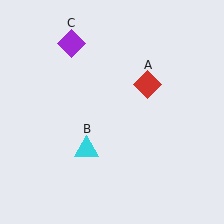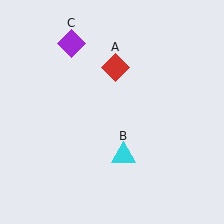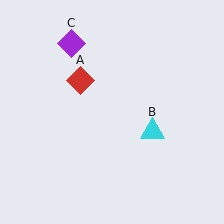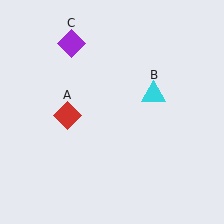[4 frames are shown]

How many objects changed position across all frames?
2 objects changed position: red diamond (object A), cyan triangle (object B).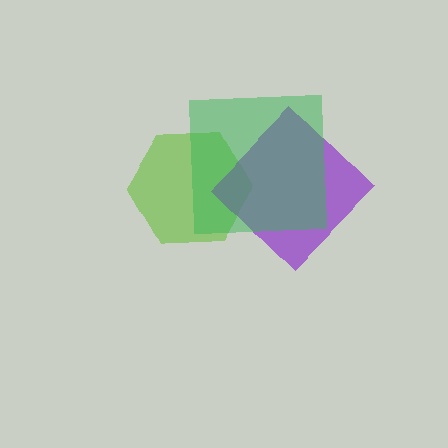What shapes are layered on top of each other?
The layered shapes are: a lime hexagon, a purple diamond, a green square.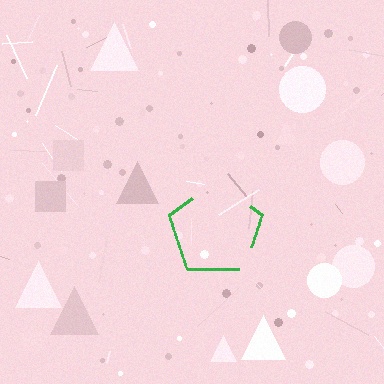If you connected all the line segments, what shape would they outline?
They would outline a pentagon.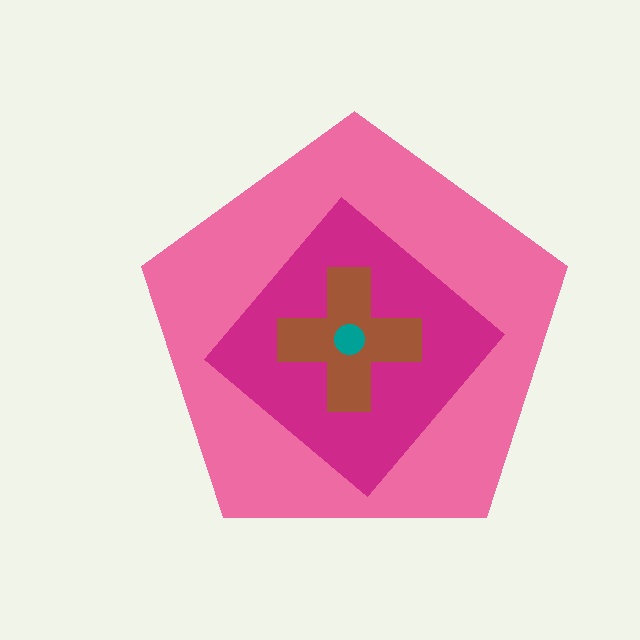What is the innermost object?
The teal circle.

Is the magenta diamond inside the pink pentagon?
Yes.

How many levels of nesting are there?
4.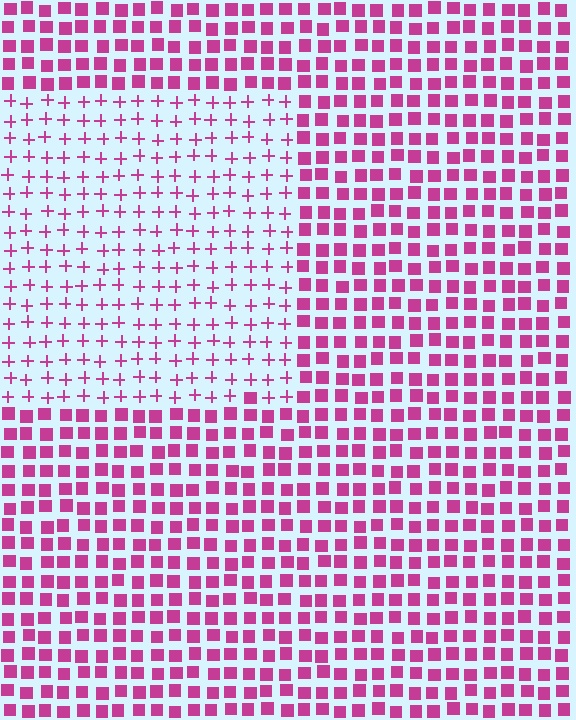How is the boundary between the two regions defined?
The boundary is defined by a change in element shape: plus signs inside vs. squares outside. All elements share the same color and spacing.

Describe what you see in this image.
The image is filled with small magenta elements arranged in a uniform grid. A rectangle-shaped region contains plus signs, while the surrounding area contains squares. The boundary is defined purely by the change in element shape.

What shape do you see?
I see a rectangle.